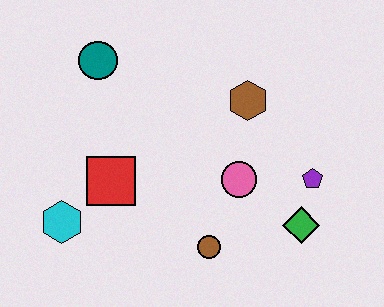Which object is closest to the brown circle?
The pink circle is closest to the brown circle.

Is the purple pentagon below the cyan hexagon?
No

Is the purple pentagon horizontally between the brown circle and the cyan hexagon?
No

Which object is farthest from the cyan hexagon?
The purple pentagon is farthest from the cyan hexagon.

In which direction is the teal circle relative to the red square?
The teal circle is above the red square.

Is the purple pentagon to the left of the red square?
No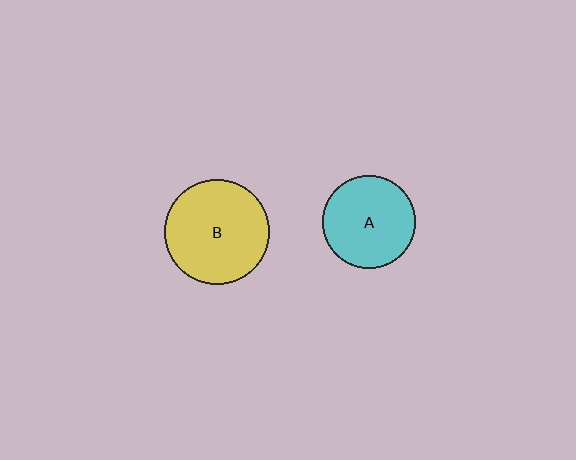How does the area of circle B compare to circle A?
Approximately 1.3 times.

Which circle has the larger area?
Circle B (yellow).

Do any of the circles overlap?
No, none of the circles overlap.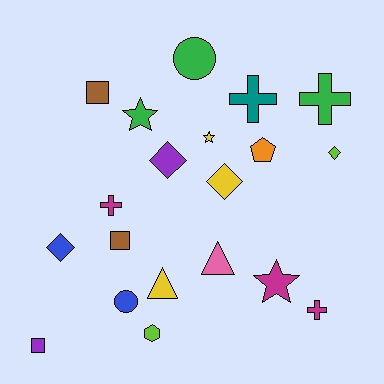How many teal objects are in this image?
There is 1 teal object.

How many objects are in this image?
There are 20 objects.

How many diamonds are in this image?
There are 4 diamonds.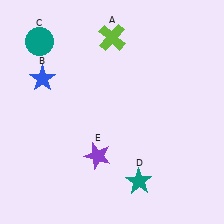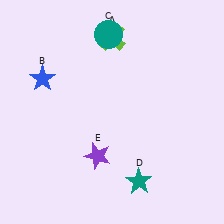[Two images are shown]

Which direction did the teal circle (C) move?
The teal circle (C) moved right.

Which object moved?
The teal circle (C) moved right.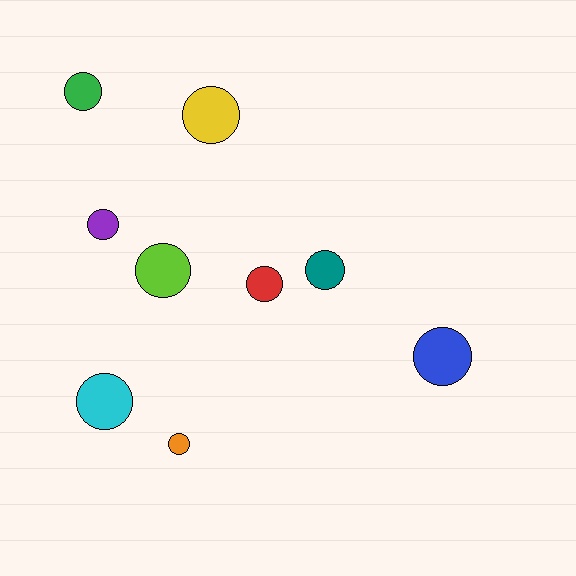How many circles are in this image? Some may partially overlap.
There are 9 circles.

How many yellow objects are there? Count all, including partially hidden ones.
There is 1 yellow object.